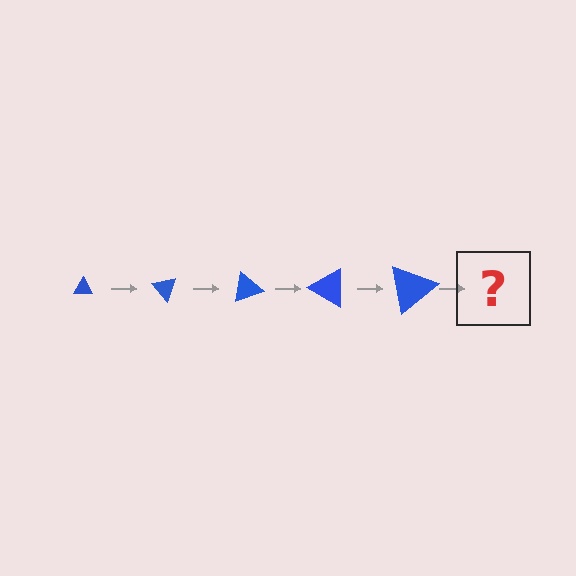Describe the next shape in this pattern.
It should be a triangle, larger than the previous one and rotated 250 degrees from the start.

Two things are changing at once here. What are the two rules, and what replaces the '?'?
The two rules are that the triangle grows larger each step and it rotates 50 degrees each step. The '?' should be a triangle, larger than the previous one and rotated 250 degrees from the start.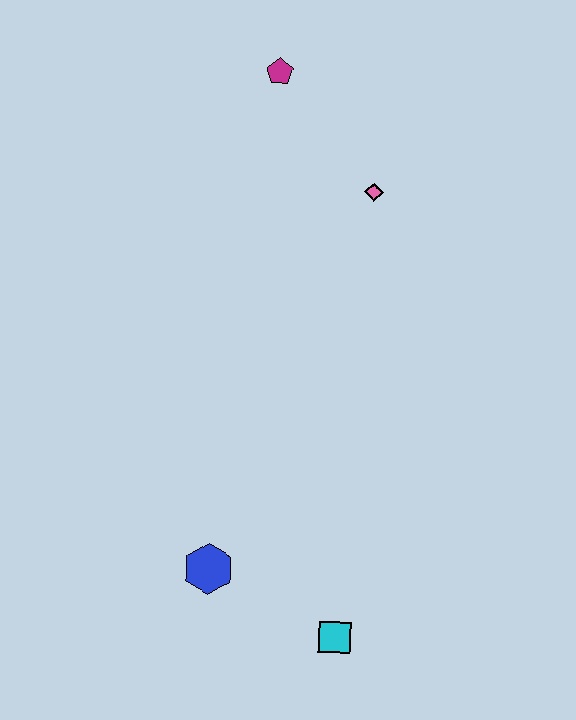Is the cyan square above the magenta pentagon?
No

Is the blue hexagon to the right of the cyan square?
No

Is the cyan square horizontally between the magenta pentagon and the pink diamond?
Yes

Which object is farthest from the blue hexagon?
The magenta pentagon is farthest from the blue hexagon.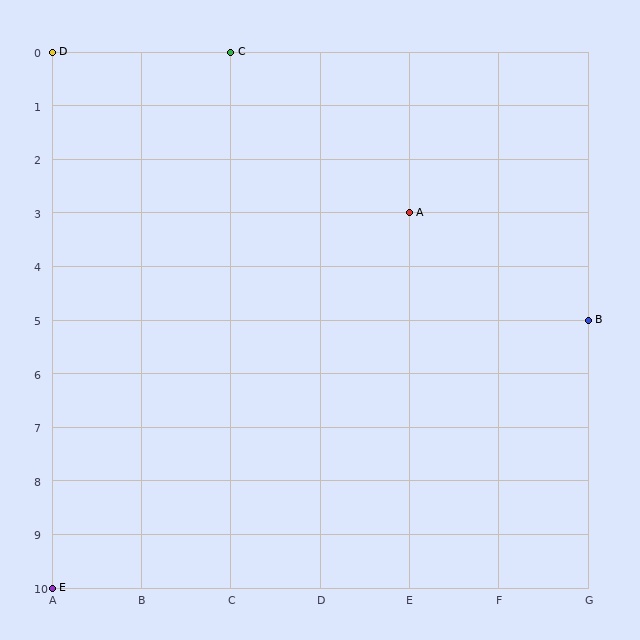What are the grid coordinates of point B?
Point B is at grid coordinates (G, 5).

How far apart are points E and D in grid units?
Points E and D are 10 rows apart.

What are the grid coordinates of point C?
Point C is at grid coordinates (C, 0).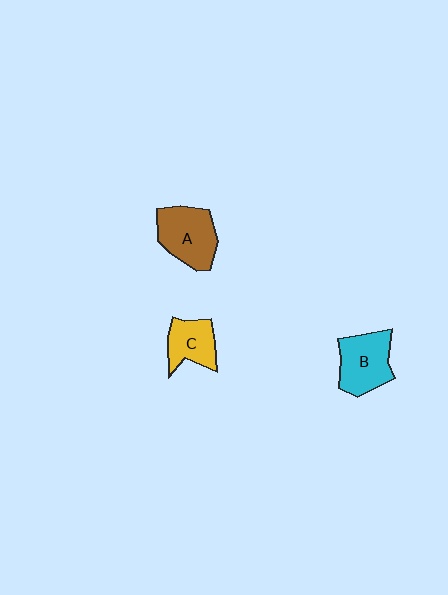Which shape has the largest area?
Shape A (brown).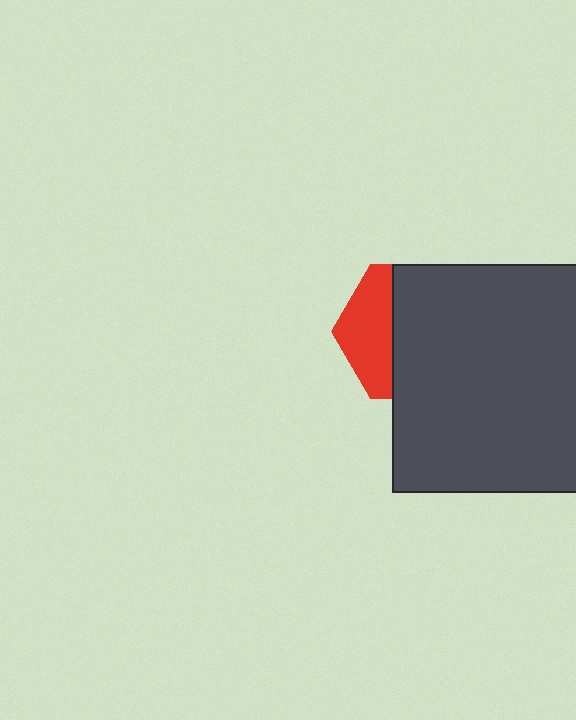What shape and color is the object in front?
The object in front is a dark gray rectangle.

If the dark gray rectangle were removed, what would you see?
You would see the complete red hexagon.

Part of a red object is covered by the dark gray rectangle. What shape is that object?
It is a hexagon.